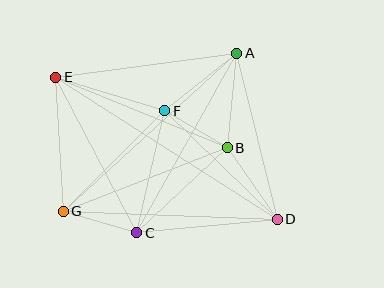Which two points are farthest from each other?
Points D and E are farthest from each other.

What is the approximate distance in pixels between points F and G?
The distance between F and G is approximately 143 pixels.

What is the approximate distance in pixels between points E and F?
The distance between E and F is approximately 114 pixels.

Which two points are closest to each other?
Points B and F are closest to each other.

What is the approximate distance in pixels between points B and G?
The distance between B and G is approximately 176 pixels.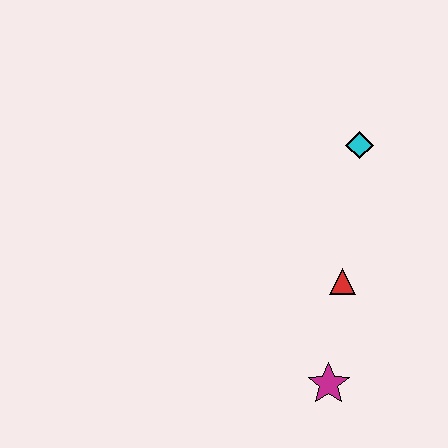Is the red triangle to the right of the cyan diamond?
No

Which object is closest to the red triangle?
The magenta star is closest to the red triangle.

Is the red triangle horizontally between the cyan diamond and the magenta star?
Yes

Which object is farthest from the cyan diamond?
The magenta star is farthest from the cyan diamond.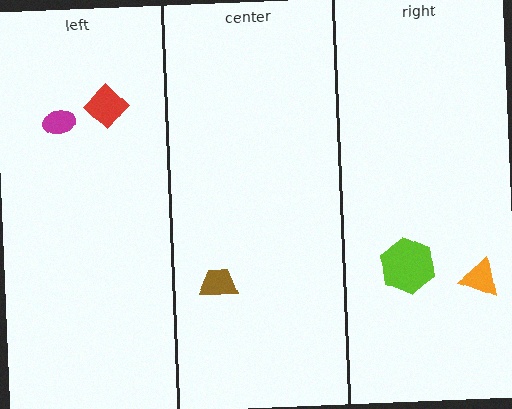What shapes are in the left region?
The red diamond, the magenta ellipse.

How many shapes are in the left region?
2.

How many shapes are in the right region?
2.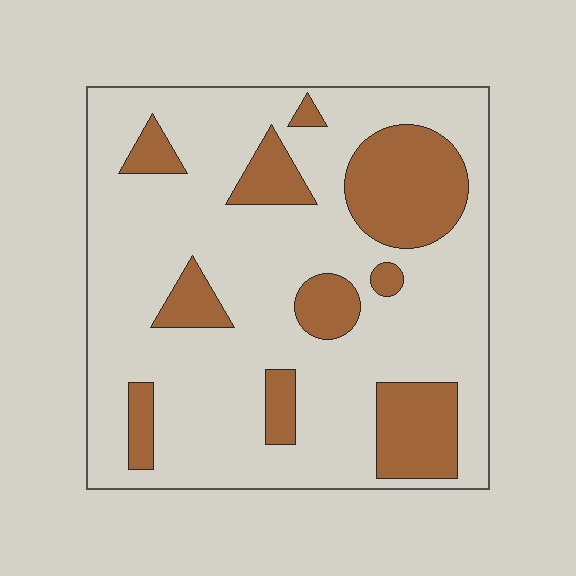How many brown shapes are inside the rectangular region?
10.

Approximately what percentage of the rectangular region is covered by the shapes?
Approximately 25%.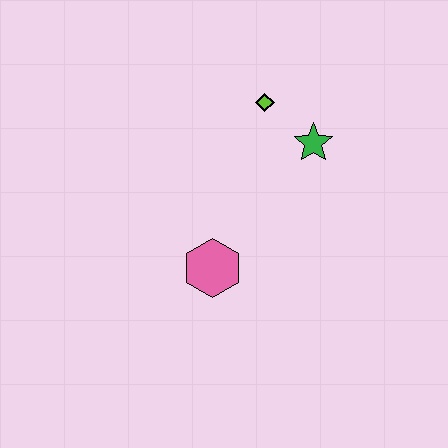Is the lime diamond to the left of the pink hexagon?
No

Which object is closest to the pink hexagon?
The green star is closest to the pink hexagon.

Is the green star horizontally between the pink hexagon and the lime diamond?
No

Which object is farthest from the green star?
The pink hexagon is farthest from the green star.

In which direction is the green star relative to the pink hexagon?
The green star is above the pink hexagon.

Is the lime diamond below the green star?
No